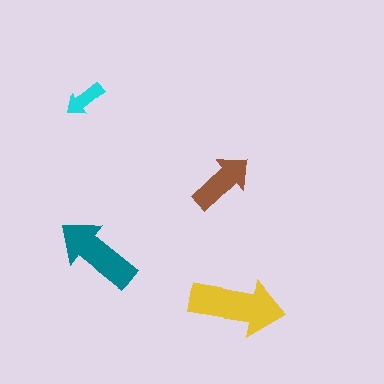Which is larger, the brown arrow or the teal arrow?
The teal one.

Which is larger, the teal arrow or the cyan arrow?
The teal one.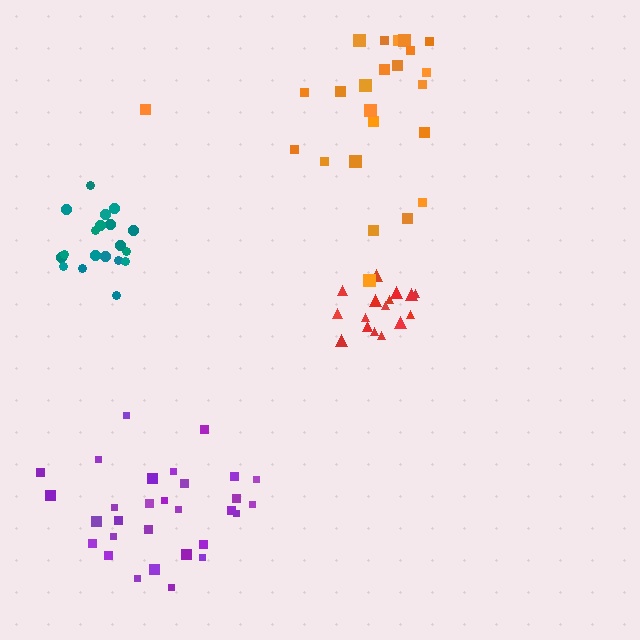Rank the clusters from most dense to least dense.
teal, red, purple, orange.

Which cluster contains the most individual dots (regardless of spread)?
Purple (30).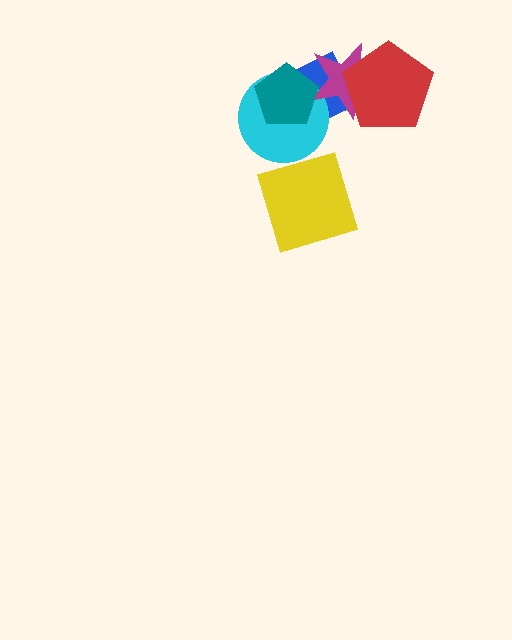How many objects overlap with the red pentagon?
1 object overlaps with the red pentagon.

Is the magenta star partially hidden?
Yes, it is partially covered by another shape.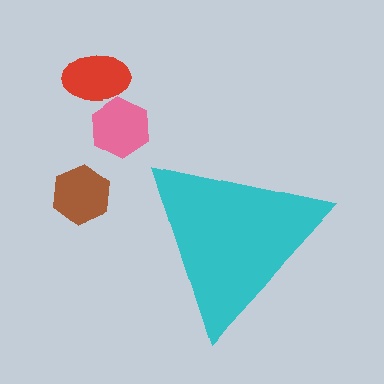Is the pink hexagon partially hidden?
No, the pink hexagon is fully visible.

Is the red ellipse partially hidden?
No, the red ellipse is fully visible.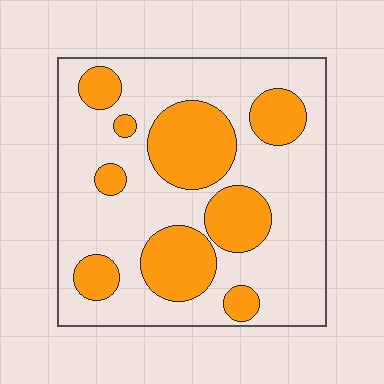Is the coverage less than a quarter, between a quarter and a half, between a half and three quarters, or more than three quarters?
Between a quarter and a half.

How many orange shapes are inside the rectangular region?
9.